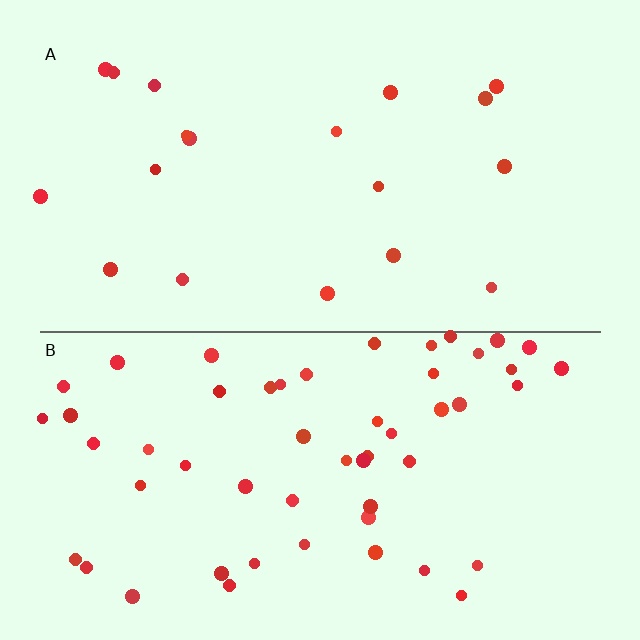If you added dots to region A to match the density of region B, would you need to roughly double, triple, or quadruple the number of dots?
Approximately triple.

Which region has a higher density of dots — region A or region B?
B (the bottom).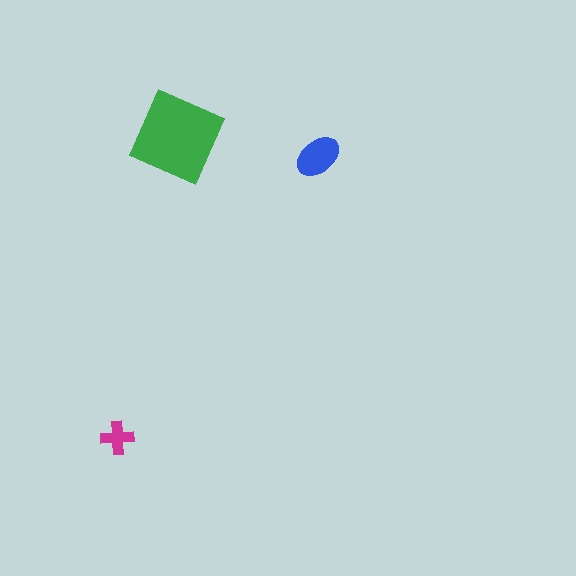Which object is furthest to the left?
The magenta cross is leftmost.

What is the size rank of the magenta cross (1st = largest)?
3rd.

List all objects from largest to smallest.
The green diamond, the blue ellipse, the magenta cross.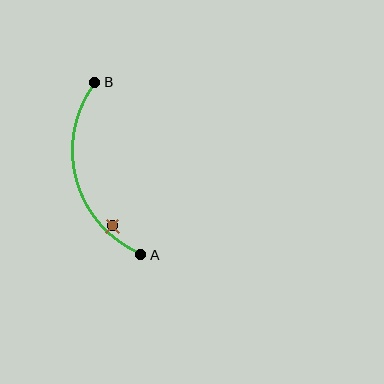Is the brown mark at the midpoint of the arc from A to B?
No — the brown mark does not lie on the arc at all. It sits slightly inside the curve.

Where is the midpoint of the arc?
The arc midpoint is the point on the curve farthest from the straight line joining A and B. It sits to the left of that line.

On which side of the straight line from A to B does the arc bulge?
The arc bulges to the left of the straight line connecting A and B.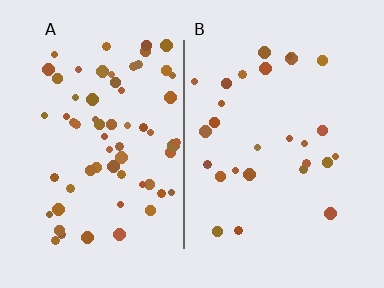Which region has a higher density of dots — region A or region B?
A (the left).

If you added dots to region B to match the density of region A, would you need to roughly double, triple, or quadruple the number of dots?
Approximately double.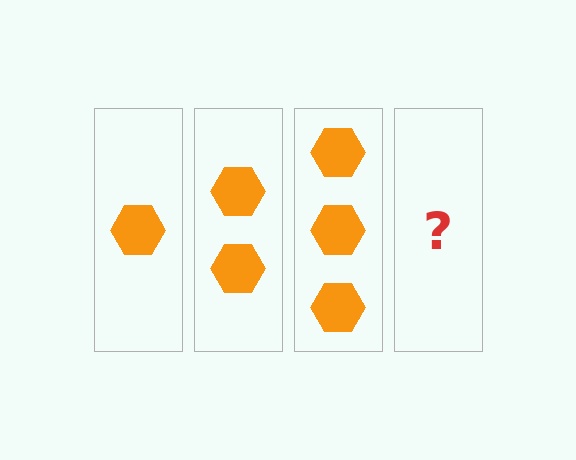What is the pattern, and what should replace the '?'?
The pattern is that each step adds one more hexagon. The '?' should be 4 hexagons.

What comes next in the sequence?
The next element should be 4 hexagons.